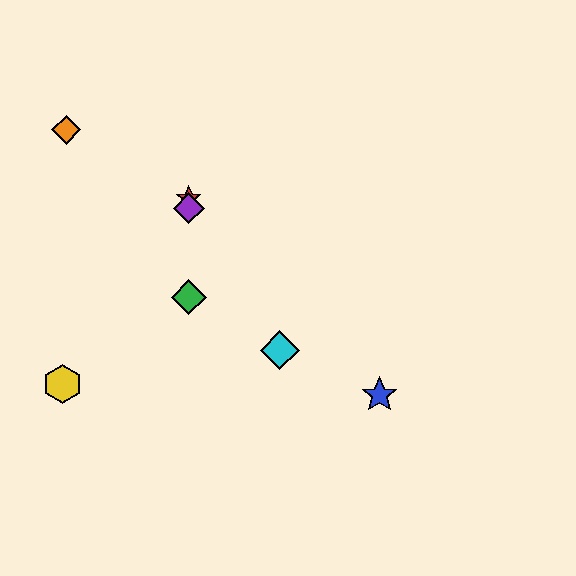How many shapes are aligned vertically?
3 shapes (the red star, the green diamond, the purple diamond) are aligned vertically.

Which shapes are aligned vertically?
The red star, the green diamond, the purple diamond are aligned vertically.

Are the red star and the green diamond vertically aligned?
Yes, both are at x≈189.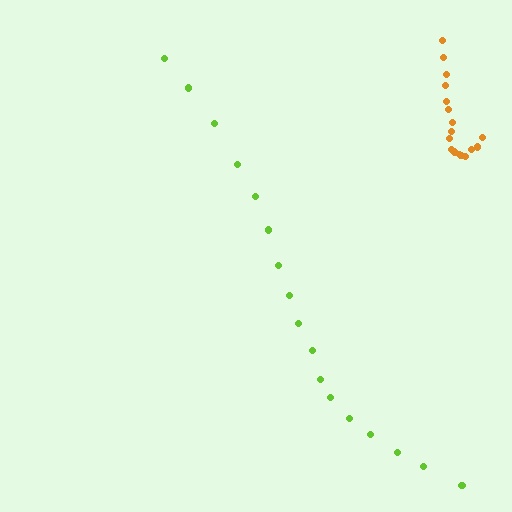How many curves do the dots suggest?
There are 2 distinct paths.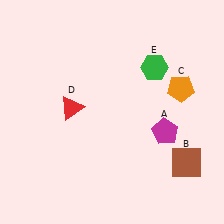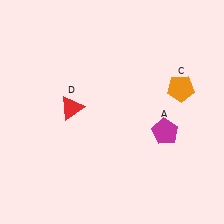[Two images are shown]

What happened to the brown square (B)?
The brown square (B) was removed in Image 2. It was in the bottom-right area of Image 1.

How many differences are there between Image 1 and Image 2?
There are 2 differences between the two images.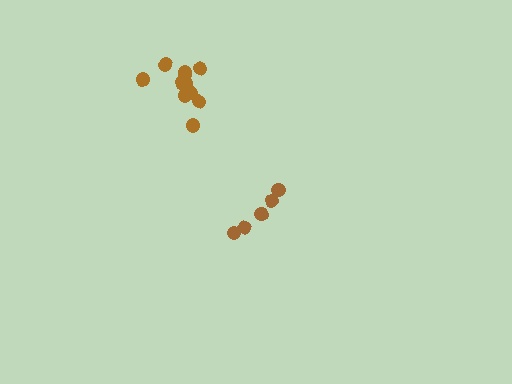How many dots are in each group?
Group 1: 5 dots, Group 2: 11 dots (16 total).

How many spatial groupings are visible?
There are 2 spatial groupings.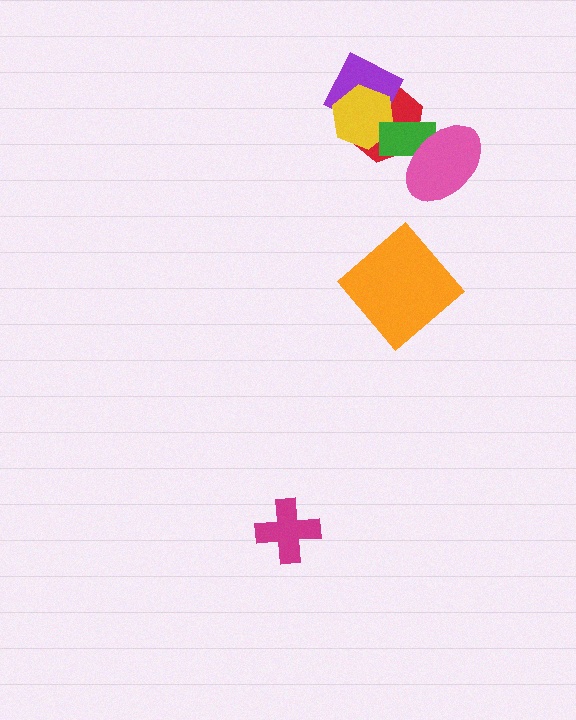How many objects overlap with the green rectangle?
3 objects overlap with the green rectangle.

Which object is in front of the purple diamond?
The yellow hexagon is in front of the purple diamond.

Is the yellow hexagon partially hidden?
Yes, it is partially covered by another shape.